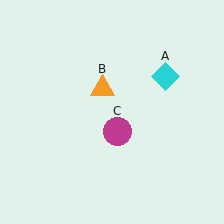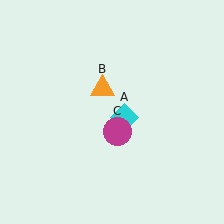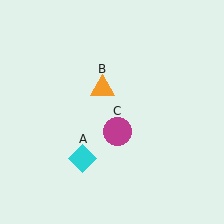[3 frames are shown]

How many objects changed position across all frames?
1 object changed position: cyan diamond (object A).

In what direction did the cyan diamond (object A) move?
The cyan diamond (object A) moved down and to the left.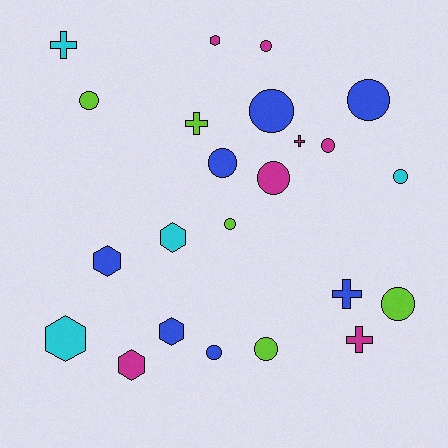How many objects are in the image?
There are 23 objects.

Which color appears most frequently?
Blue, with 7 objects.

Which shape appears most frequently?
Circle, with 12 objects.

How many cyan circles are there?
There is 1 cyan circle.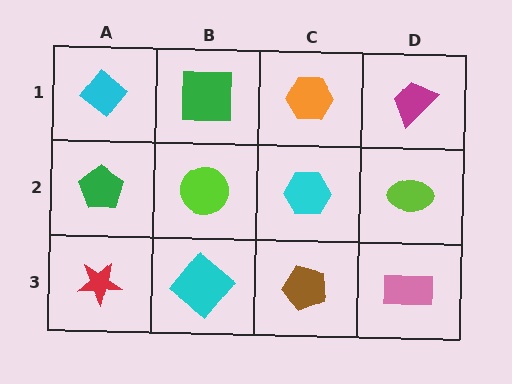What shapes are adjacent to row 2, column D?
A magenta trapezoid (row 1, column D), a pink rectangle (row 3, column D), a cyan hexagon (row 2, column C).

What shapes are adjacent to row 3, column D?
A lime ellipse (row 2, column D), a brown pentagon (row 3, column C).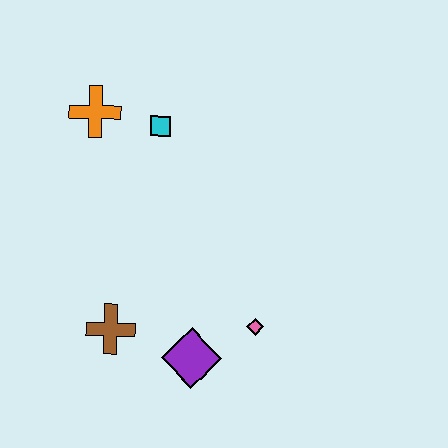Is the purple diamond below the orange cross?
Yes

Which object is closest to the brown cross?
The purple diamond is closest to the brown cross.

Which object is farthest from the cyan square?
The purple diamond is farthest from the cyan square.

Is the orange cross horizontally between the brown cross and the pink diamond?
No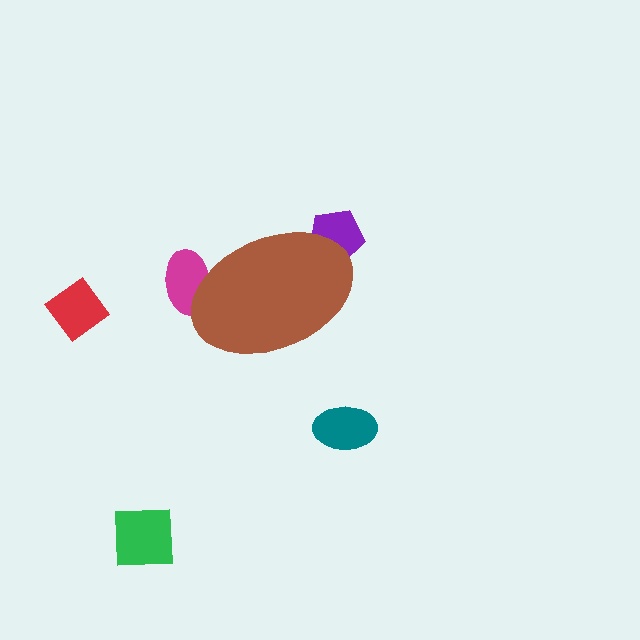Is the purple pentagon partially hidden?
Yes, the purple pentagon is partially hidden behind the brown ellipse.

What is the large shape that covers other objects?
A brown ellipse.